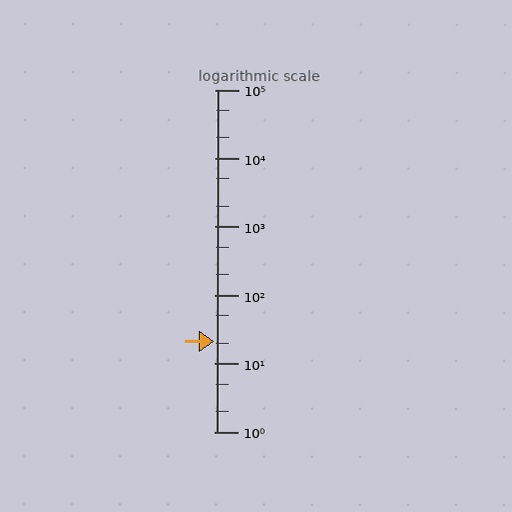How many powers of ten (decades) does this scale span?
The scale spans 5 decades, from 1 to 100000.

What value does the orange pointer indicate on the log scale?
The pointer indicates approximately 21.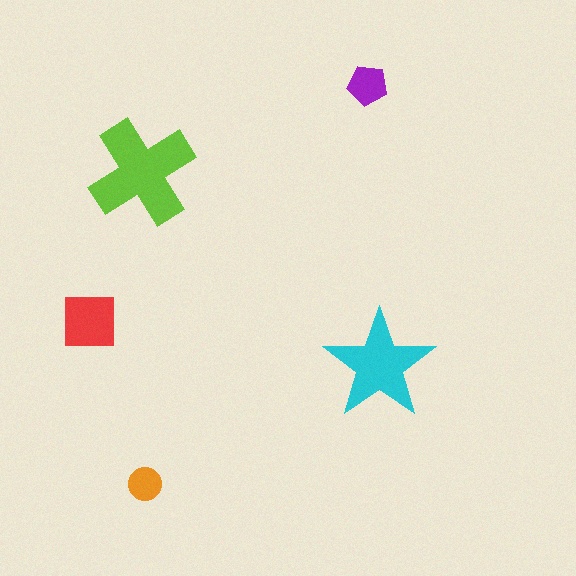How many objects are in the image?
There are 5 objects in the image.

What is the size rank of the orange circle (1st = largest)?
5th.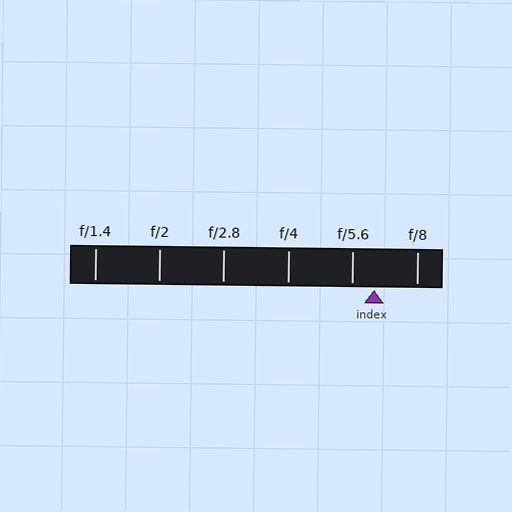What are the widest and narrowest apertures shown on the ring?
The widest aperture shown is f/1.4 and the narrowest is f/8.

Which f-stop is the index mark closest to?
The index mark is closest to f/5.6.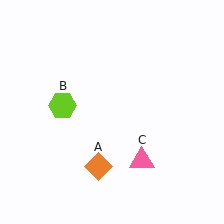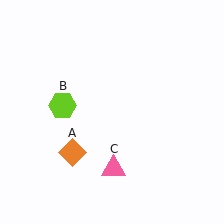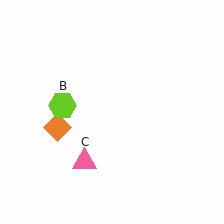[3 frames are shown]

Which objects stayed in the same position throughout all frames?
Lime hexagon (object B) remained stationary.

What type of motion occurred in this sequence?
The orange diamond (object A), pink triangle (object C) rotated clockwise around the center of the scene.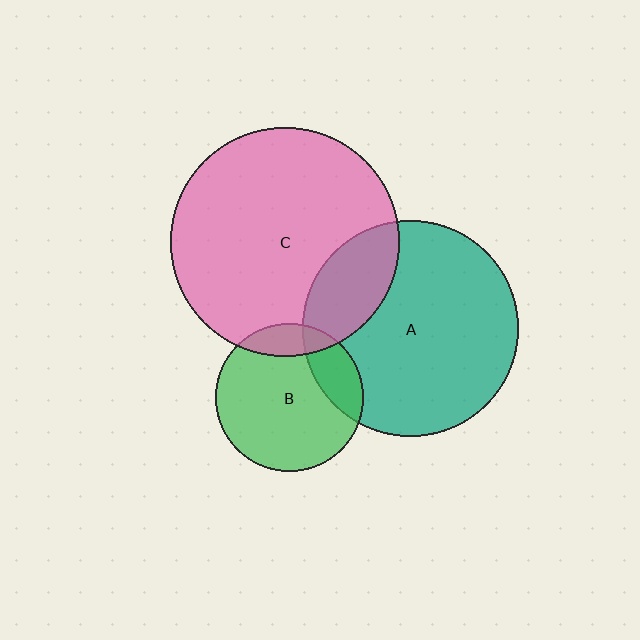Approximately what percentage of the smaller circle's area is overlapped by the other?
Approximately 15%.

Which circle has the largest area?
Circle C (pink).